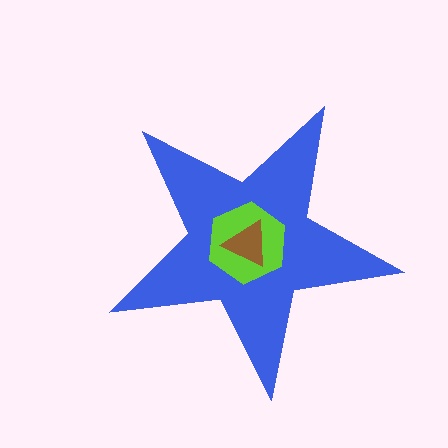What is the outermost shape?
The blue star.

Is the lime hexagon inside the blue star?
Yes.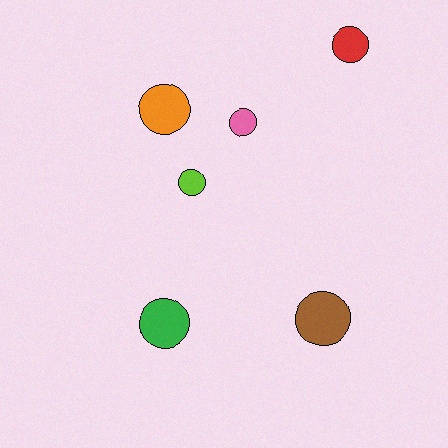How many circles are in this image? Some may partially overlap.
There are 6 circles.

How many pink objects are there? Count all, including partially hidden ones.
There is 1 pink object.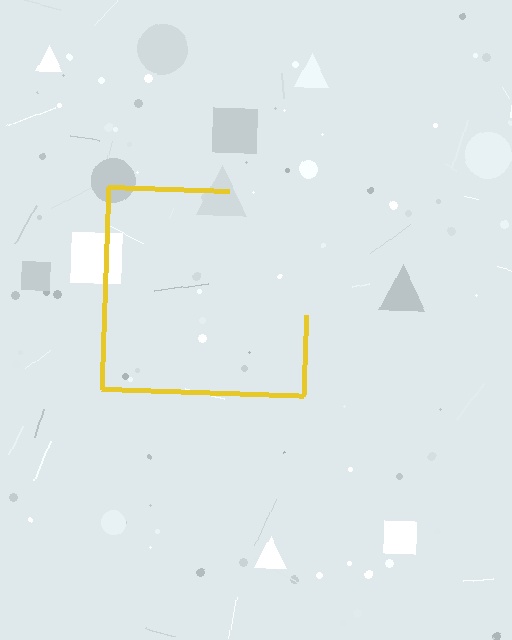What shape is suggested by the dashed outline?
The dashed outline suggests a square.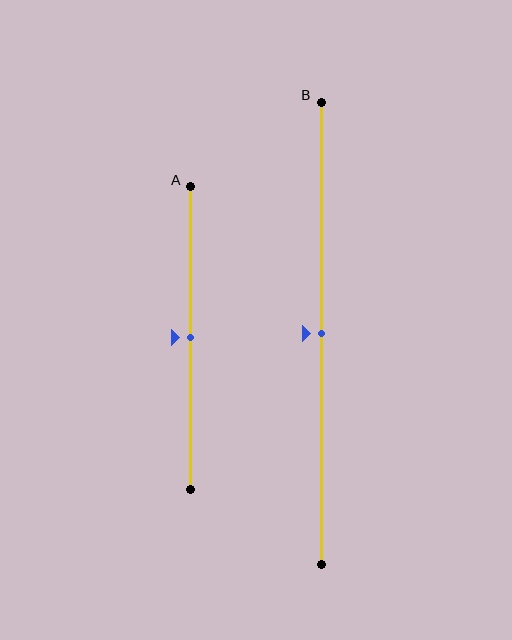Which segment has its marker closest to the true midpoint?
Segment A has its marker closest to the true midpoint.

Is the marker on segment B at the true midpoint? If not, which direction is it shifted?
Yes, the marker on segment B is at the true midpoint.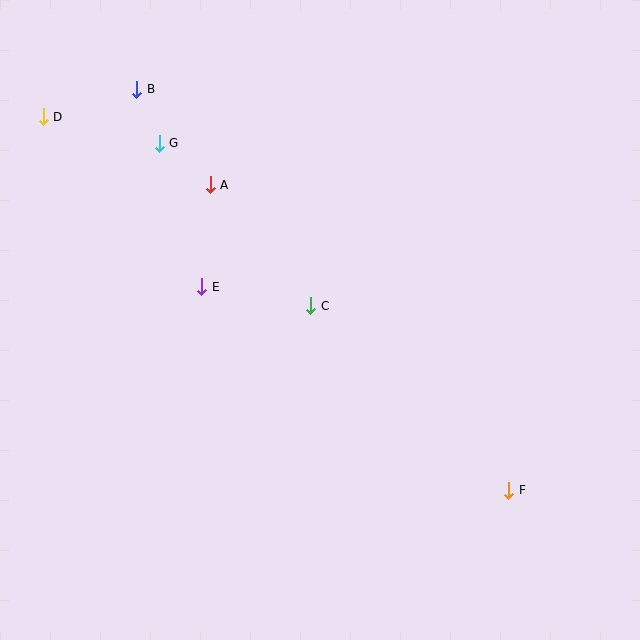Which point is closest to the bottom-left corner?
Point E is closest to the bottom-left corner.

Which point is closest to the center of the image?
Point C at (311, 306) is closest to the center.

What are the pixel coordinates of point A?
Point A is at (210, 185).